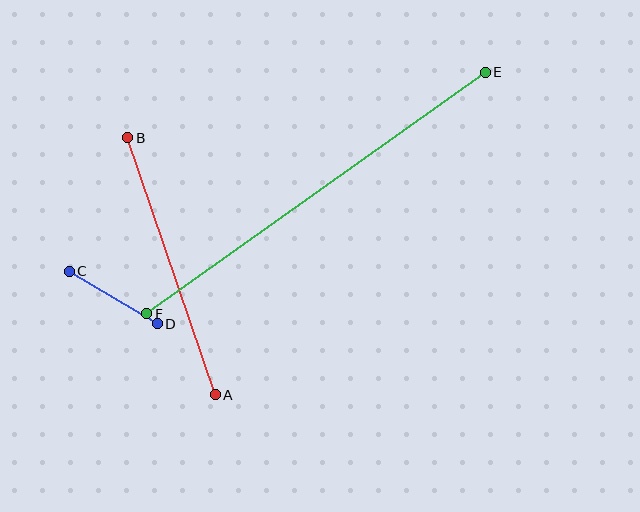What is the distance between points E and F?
The distance is approximately 416 pixels.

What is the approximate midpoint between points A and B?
The midpoint is at approximately (171, 266) pixels.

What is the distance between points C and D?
The distance is approximately 102 pixels.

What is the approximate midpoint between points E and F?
The midpoint is at approximately (316, 193) pixels.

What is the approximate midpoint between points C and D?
The midpoint is at approximately (113, 298) pixels.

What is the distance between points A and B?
The distance is approximately 272 pixels.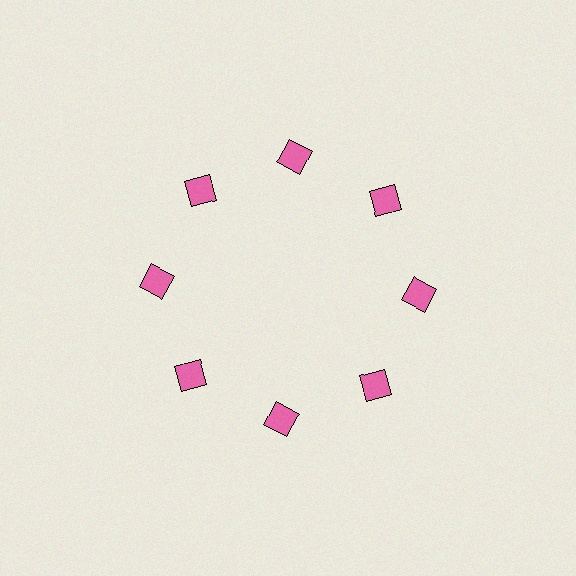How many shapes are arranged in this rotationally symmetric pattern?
There are 8 shapes, arranged in 8 groups of 1.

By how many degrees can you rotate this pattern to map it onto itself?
The pattern maps onto itself every 45 degrees of rotation.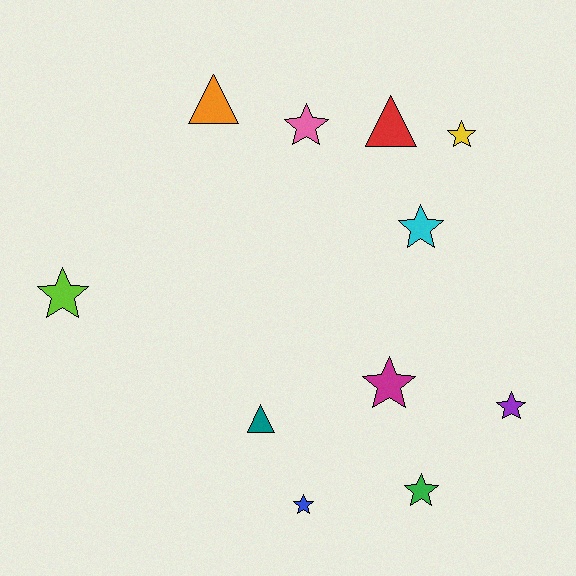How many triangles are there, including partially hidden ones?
There are 3 triangles.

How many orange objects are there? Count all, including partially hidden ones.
There is 1 orange object.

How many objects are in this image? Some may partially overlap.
There are 11 objects.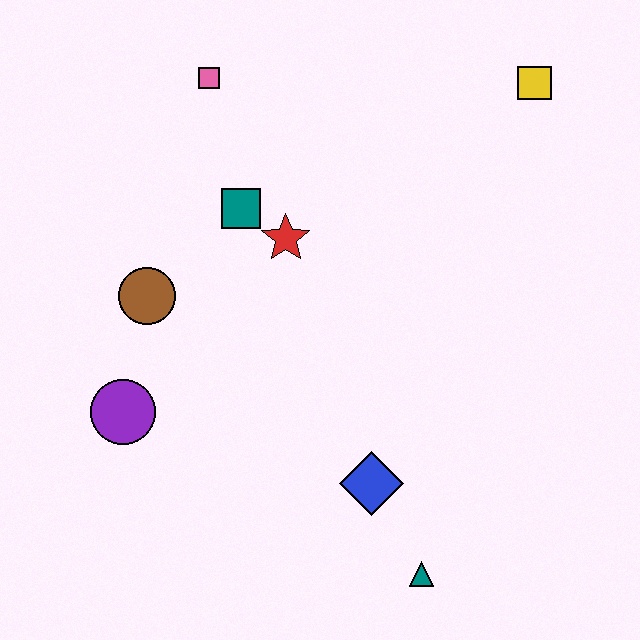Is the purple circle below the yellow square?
Yes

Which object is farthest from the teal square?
The teal triangle is farthest from the teal square.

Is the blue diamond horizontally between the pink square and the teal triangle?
Yes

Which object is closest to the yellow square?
The red star is closest to the yellow square.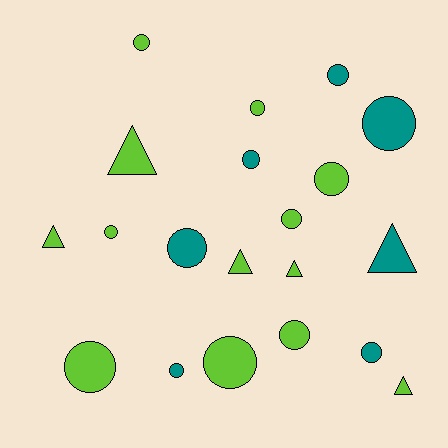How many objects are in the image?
There are 20 objects.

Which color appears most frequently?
Lime, with 13 objects.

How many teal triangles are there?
There is 1 teal triangle.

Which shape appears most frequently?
Circle, with 14 objects.